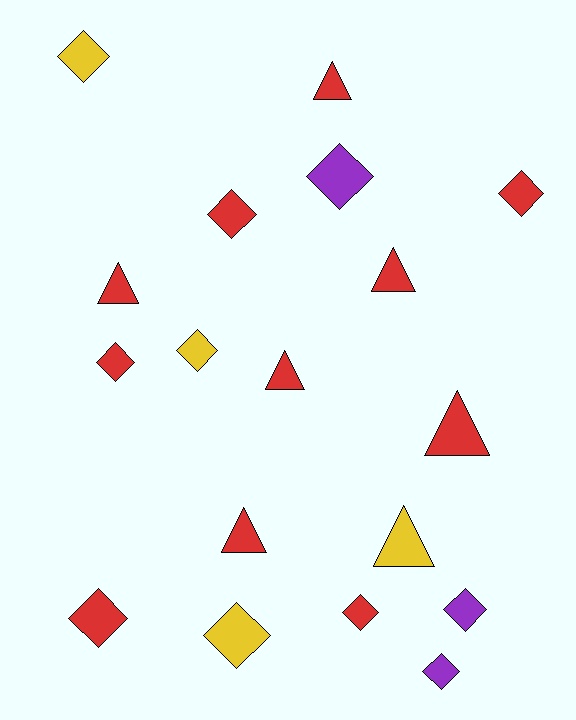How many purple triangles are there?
There are no purple triangles.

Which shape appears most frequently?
Diamond, with 11 objects.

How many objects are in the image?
There are 18 objects.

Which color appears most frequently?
Red, with 11 objects.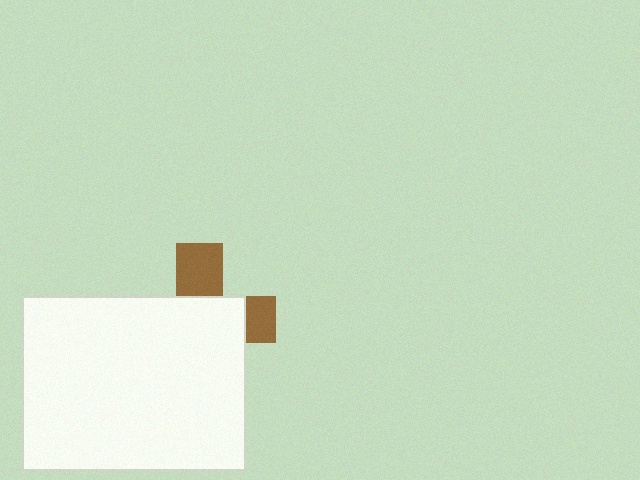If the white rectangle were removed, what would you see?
You would see the complete brown cross.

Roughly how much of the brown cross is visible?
A small part of it is visible (roughly 32%).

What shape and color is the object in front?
The object in front is a white rectangle.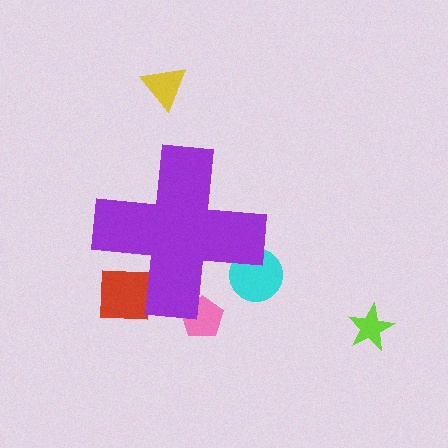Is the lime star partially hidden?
No, the lime star is fully visible.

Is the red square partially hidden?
Yes, the red square is partially hidden behind the purple cross.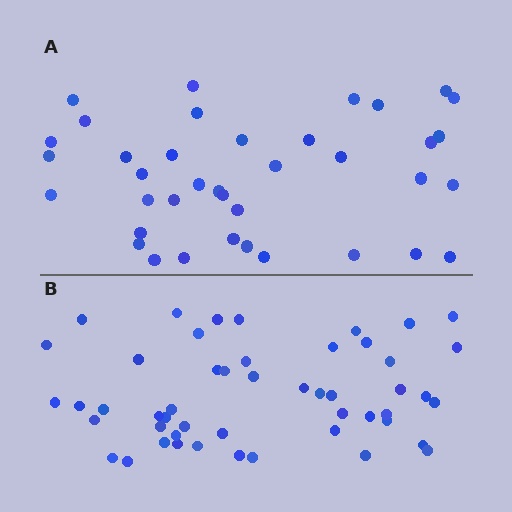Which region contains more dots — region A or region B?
Region B (the bottom region) has more dots.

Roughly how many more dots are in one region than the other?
Region B has roughly 12 or so more dots than region A.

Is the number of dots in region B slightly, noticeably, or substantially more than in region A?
Region B has noticeably more, but not dramatically so. The ratio is roughly 1.3 to 1.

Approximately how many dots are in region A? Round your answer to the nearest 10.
About 40 dots. (The exact count is 38, which rounds to 40.)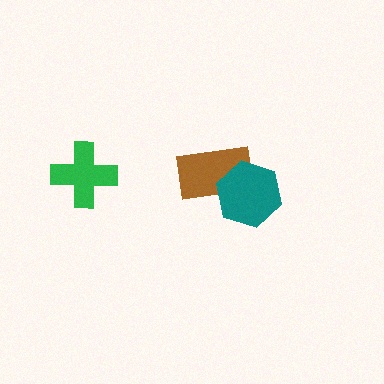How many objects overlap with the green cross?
0 objects overlap with the green cross.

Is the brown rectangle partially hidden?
Yes, it is partially covered by another shape.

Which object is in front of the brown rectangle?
The teal hexagon is in front of the brown rectangle.